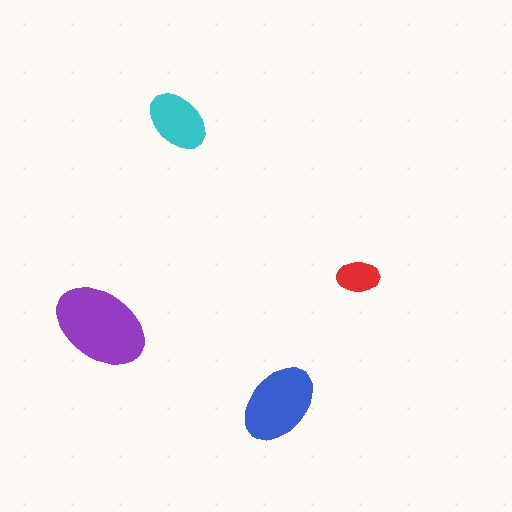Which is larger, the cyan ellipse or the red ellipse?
The cyan one.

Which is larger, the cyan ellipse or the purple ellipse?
The purple one.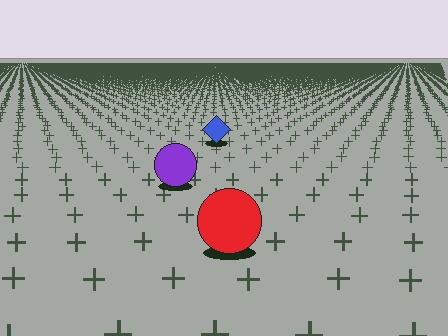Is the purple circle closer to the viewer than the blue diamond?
Yes. The purple circle is closer — you can tell from the texture gradient: the ground texture is coarser near it.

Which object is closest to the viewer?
The red circle is closest. The texture marks near it are larger and more spread out.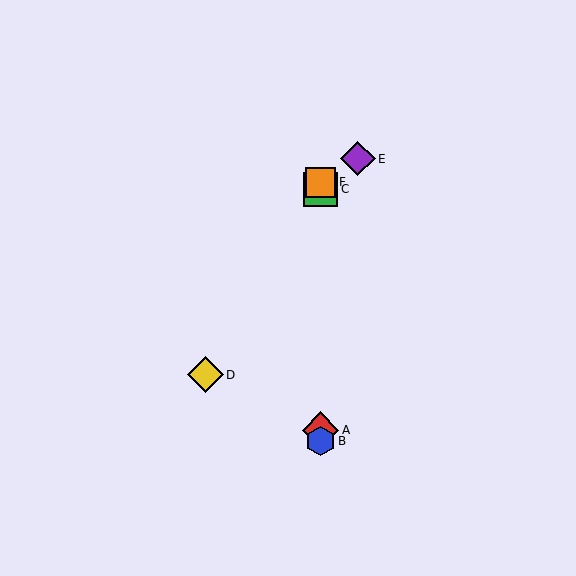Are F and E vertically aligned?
No, F is at x≈321 and E is at x≈358.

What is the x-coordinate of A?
Object A is at x≈321.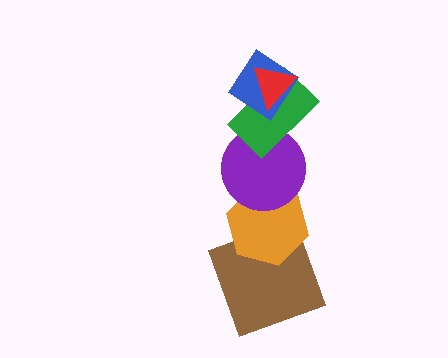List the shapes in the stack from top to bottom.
From top to bottom: the red triangle, the blue diamond, the green rectangle, the purple circle, the orange hexagon, the brown square.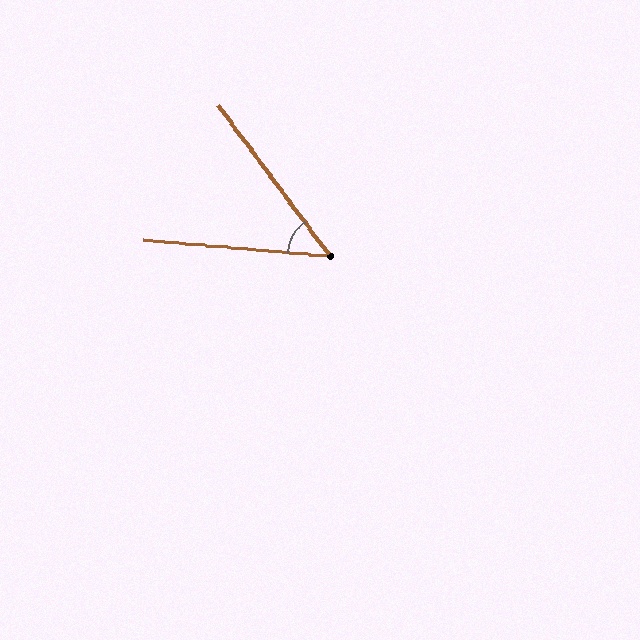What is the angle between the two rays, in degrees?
Approximately 48 degrees.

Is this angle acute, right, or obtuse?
It is acute.